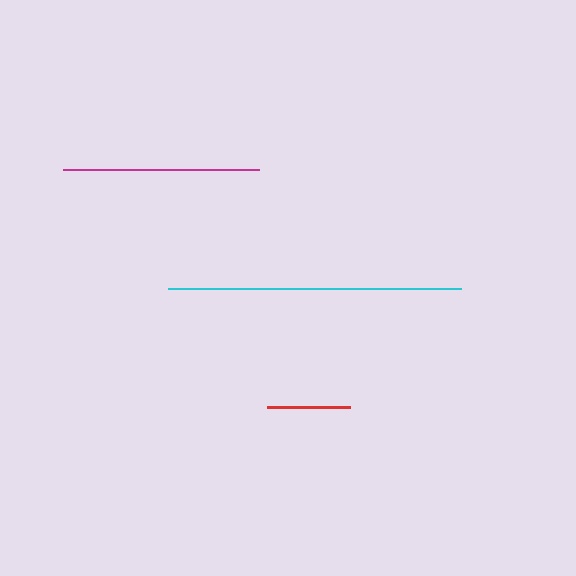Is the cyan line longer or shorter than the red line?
The cyan line is longer than the red line.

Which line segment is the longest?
The cyan line is the longest at approximately 293 pixels.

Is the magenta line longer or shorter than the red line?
The magenta line is longer than the red line.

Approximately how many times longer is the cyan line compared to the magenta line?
The cyan line is approximately 1.5 times the length of the magenta line.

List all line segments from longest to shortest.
From longest to shortest: cyan, magenta, red.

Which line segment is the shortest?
The red line is the shortest at approximately 83 pixels.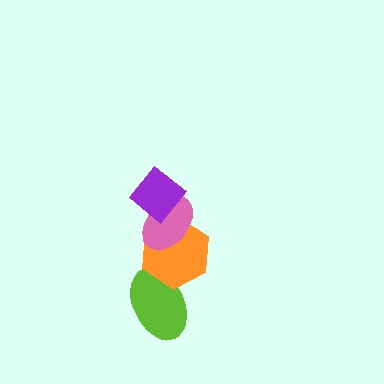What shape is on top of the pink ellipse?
The purple diamond is on top of the pink ellipse.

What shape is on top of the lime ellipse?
The orange hexagon is on top of the lime ellipse.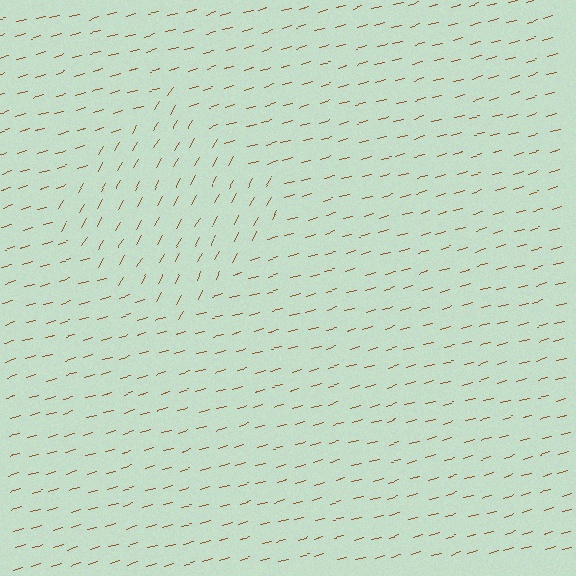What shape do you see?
I see a diamond.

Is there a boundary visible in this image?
Yes, there is a texture boundary formed by a change in line orientation.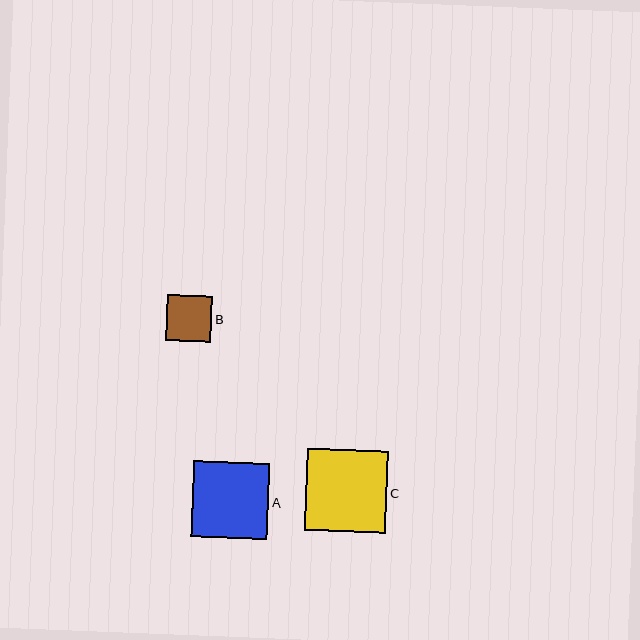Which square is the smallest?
Square B is the smallest with a size of approximately 45 pixels.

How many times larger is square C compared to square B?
Square C is approximately 1.8 times the size of square B.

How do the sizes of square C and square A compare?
Square C and square A are approximately the same size.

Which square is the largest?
Square C is the largest with a size of approximately 82 pixels.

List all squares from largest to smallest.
From largest to smallest: C, A, B.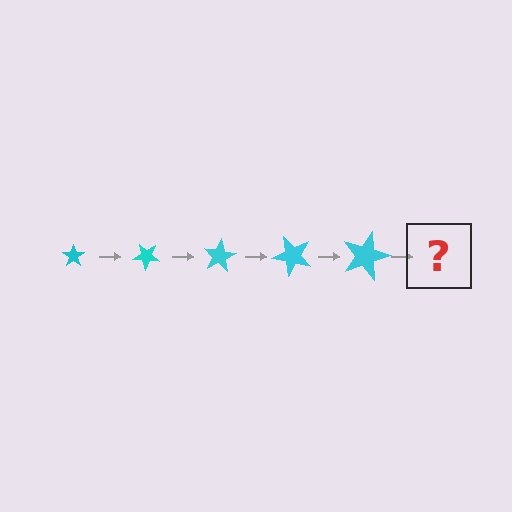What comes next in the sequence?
The next element should be a star, larger than the previous one and rotated 200 degrees from the start.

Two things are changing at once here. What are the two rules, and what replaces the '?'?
The two rules are that the star grows larger each step and it rotates 40 degrees each step. The '?' should be a star, larger than the previous one and rotated 200 degrees from the start.